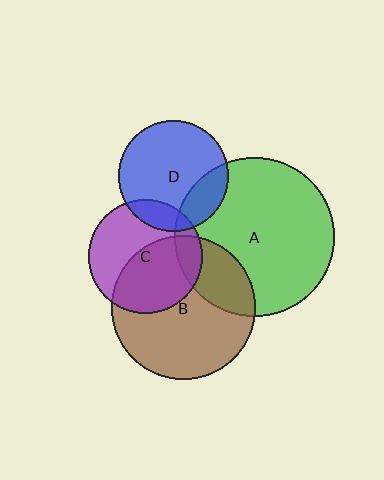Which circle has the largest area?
Circle A (green).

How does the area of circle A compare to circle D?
Approximately 2.1 times.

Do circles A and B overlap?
Yes.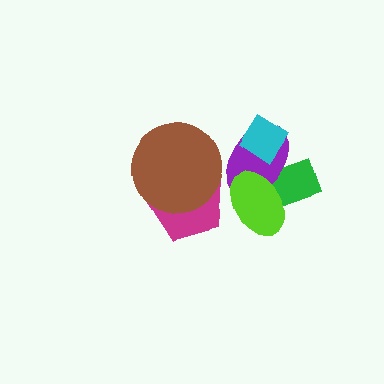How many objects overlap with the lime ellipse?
2 objects overlap with the lime ellipse.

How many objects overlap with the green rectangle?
2 objects overlap with the green rectangle.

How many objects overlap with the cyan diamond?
1 object overlaps with the cyan diamond.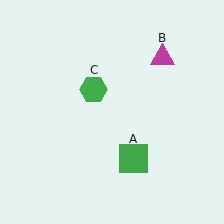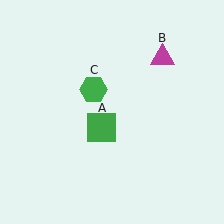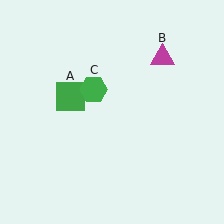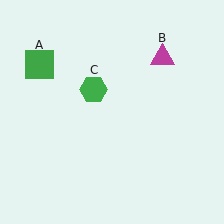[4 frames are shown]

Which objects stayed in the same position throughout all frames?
Magenta triangle (object B) and green hexagon (object C) remained stationary.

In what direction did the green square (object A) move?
The green square (object A) moved up and to the left.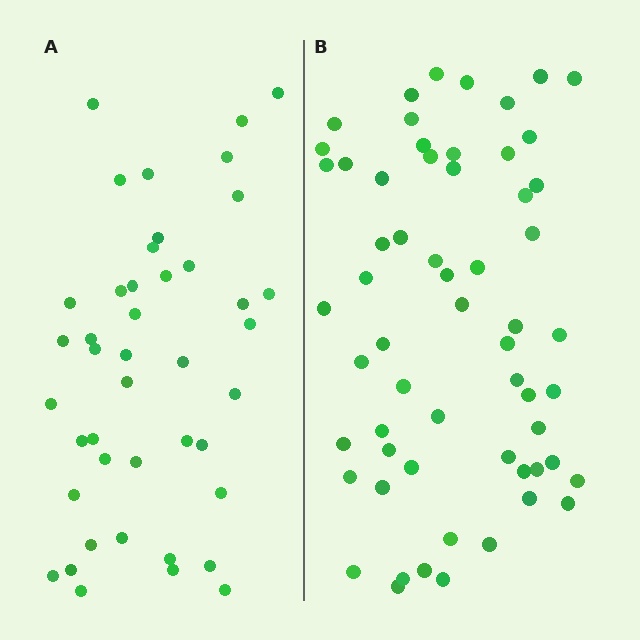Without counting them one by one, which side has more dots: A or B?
Region B (the right region) has more dots.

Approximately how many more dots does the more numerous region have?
Region B has approximately 15 more dots than region A.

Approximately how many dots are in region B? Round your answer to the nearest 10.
About 60 dots.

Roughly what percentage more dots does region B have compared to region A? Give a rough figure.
About 40% more.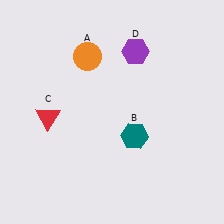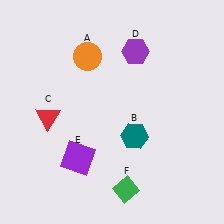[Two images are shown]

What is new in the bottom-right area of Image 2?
A green diamond (F) was added in the bottom-right area of Image 2.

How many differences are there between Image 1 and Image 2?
There are 2 differences between the two images.